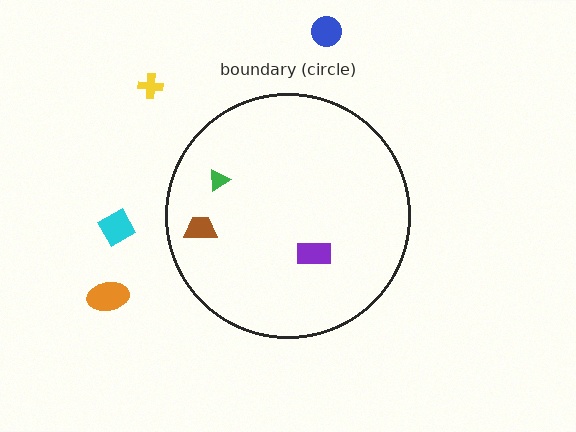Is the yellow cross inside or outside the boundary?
Outside.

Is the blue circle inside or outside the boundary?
Outside.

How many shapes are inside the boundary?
3 inside, 4 outside.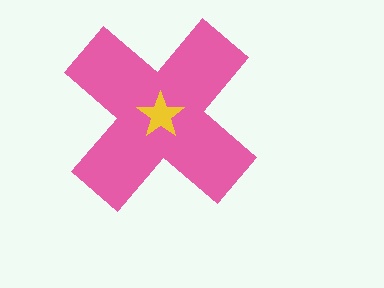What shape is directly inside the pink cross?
The yellow star.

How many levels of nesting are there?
2.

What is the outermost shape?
The pink cross.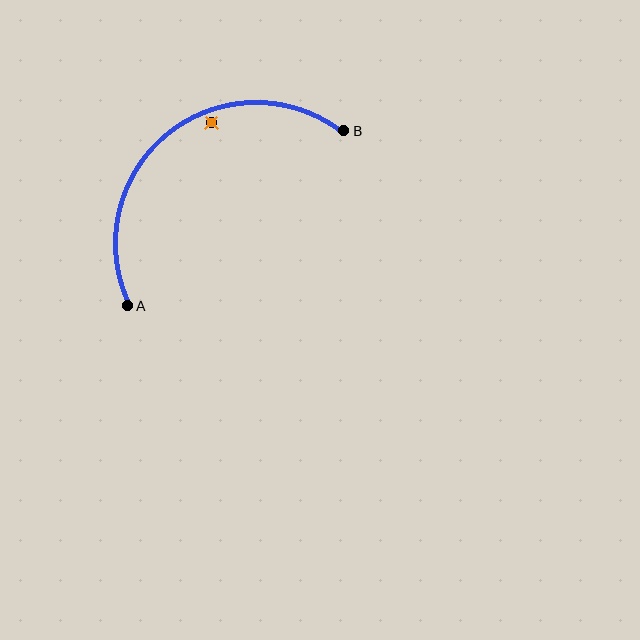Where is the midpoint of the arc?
The arc midpoint is the point on the curve farthest from the straight line joining A and B. It sits above and to the left of that line.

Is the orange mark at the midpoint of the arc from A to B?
No — the orange mark does not lie on the arc at all. It sits slightly inside the curve.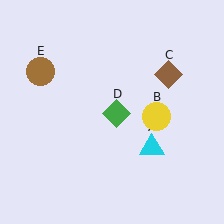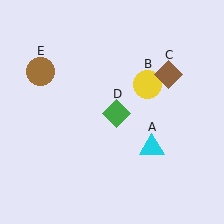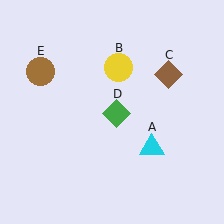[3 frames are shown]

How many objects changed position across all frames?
1 object changed position: yellow circle (object B).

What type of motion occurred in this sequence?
The yellow circle (object B) rotated counterclockwise around the center of the scene.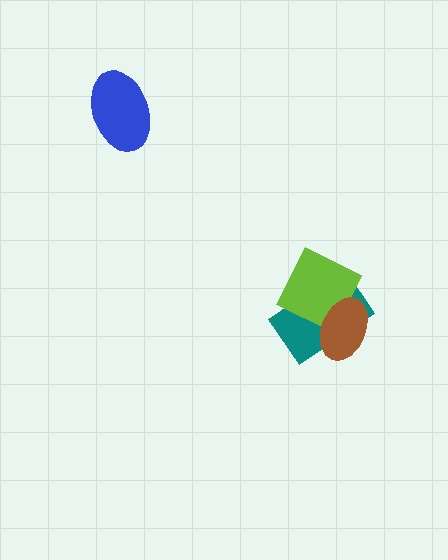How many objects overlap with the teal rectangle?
2 objects overlap with the teal rectangle.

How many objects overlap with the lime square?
2 objects overlap with the lime square.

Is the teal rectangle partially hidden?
Yes, it is partially covered by another shape.